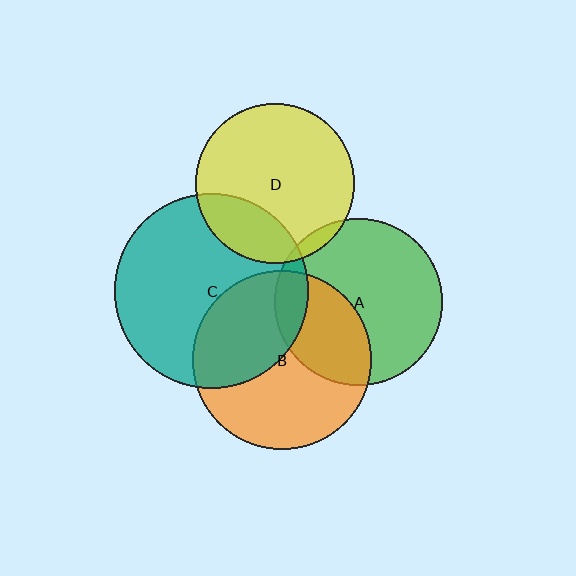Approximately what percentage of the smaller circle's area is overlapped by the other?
Approximately 40%.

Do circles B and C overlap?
Yes.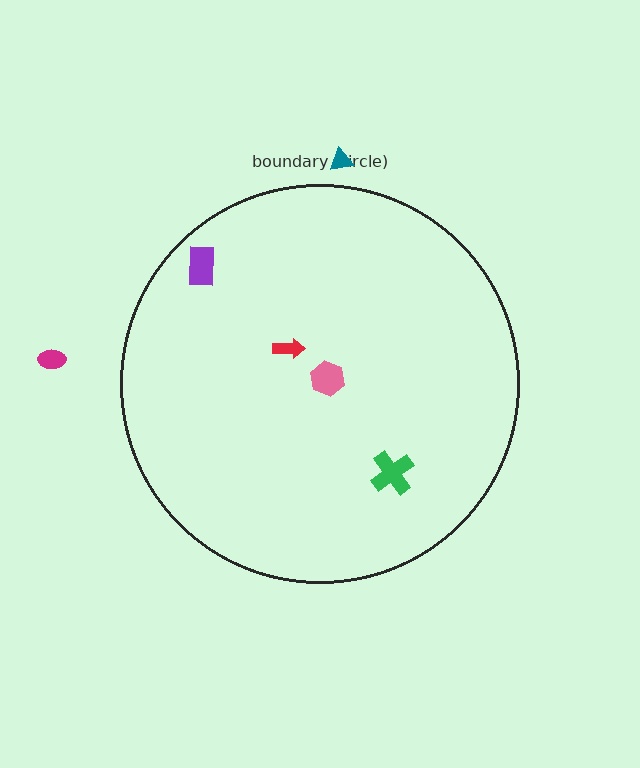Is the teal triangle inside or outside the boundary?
Outside.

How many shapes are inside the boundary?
4 inside, 2 outside.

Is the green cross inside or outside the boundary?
Inside.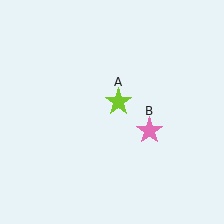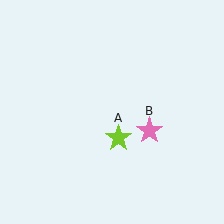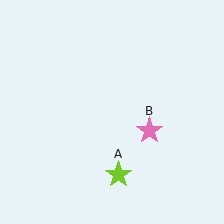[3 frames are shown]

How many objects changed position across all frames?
1 object changed position: lime star (object A).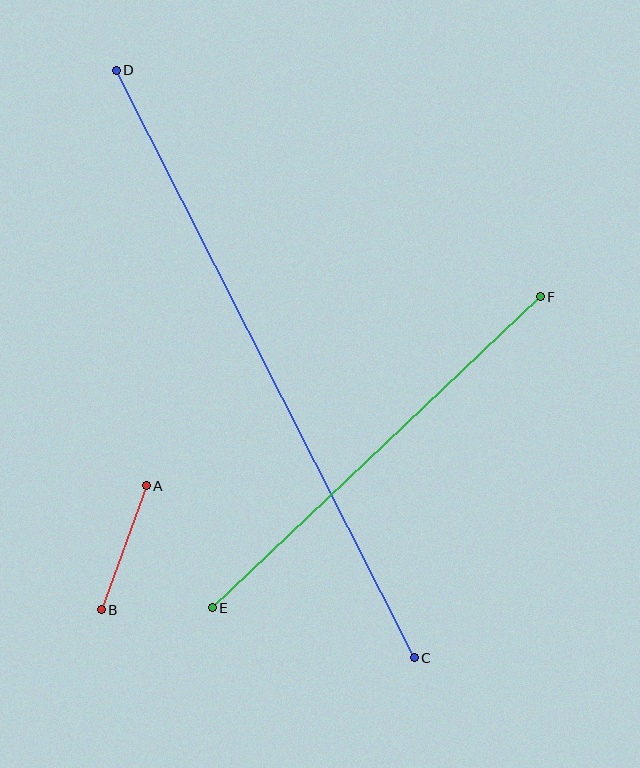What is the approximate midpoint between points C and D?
The midpoint is at approximately (265, 364) pixels.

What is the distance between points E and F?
The distance is approximately 452 pixels.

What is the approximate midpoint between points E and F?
The midpoint is at approximately (376, 452) pixels.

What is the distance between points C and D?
The distance is approximately 658 pixels.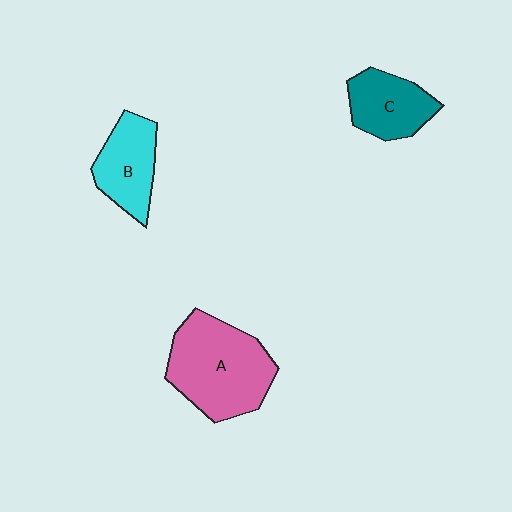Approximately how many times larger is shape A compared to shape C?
Approximately 1.8 times.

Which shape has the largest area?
Shape A (pink).